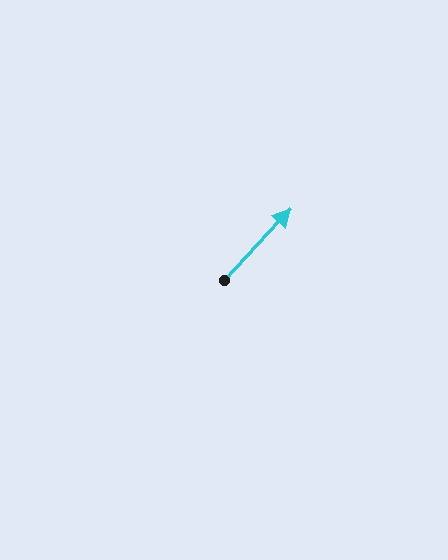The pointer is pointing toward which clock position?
Roughly 1 o'clock.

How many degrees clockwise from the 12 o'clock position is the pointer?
Approximately 43 degrees.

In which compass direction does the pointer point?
Northeast.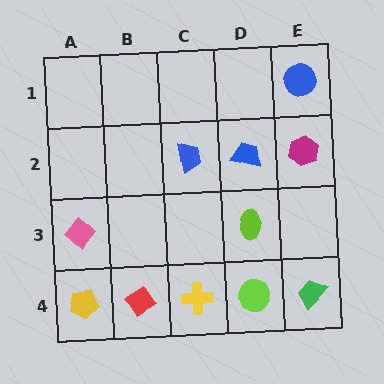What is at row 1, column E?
A blue circle.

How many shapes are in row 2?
3 shapes.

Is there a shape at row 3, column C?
No, that cell is empty.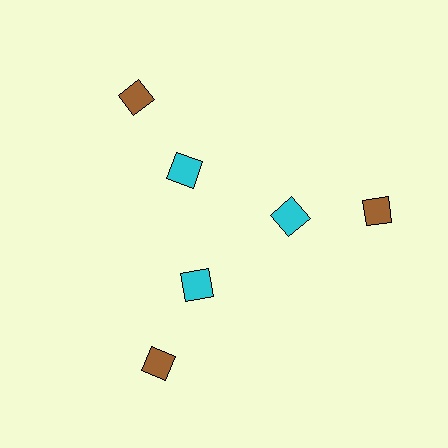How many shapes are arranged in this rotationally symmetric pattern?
There are 6 shapes, arranged in 3 groups of 2.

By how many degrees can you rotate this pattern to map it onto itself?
The pattern maps onto itself every 120 degrees of rotation.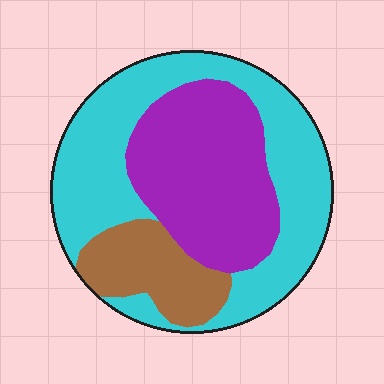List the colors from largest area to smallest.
From largest to smallest: cyan, purple, brown.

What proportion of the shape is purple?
Purple covers roughly 35% of the shape.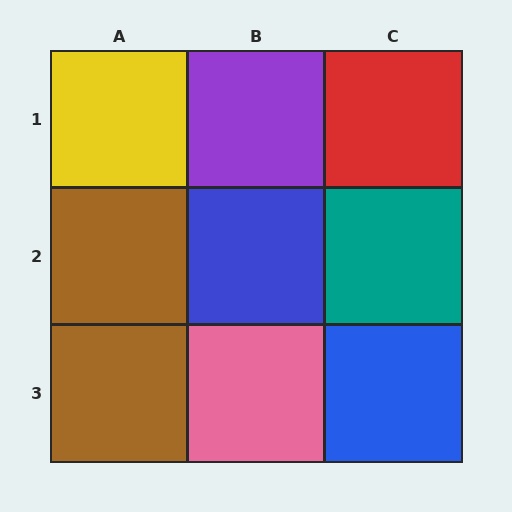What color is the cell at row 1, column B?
Purple.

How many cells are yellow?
1 cell is yellow.